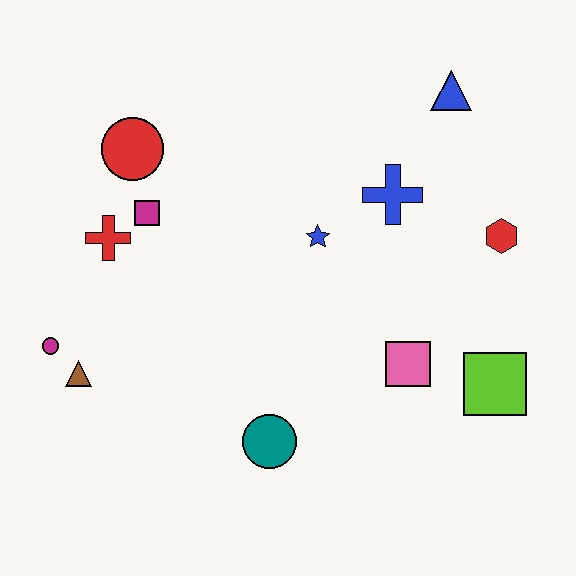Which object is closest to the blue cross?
The blue star is closest to the blue cross.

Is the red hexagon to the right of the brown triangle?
Yes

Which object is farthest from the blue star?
The magenta circle is farthest from the blue star.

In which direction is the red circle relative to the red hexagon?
The red circle is to the left of the red hexagon.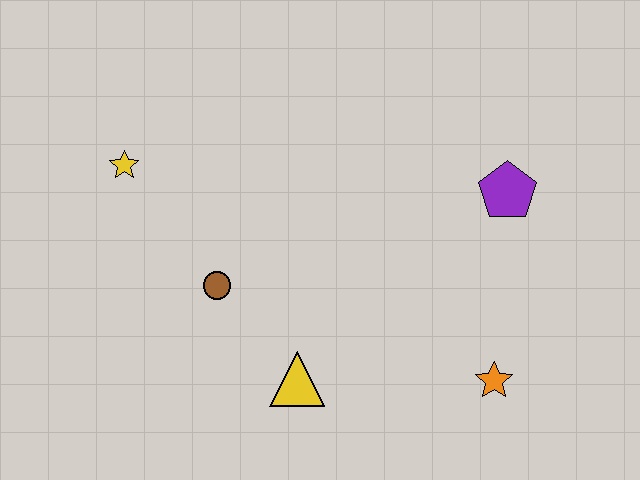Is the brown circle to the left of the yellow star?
No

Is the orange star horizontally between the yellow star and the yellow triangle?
No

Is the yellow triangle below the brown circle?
Yes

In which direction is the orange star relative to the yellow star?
The orange star is to the right of the yellow star.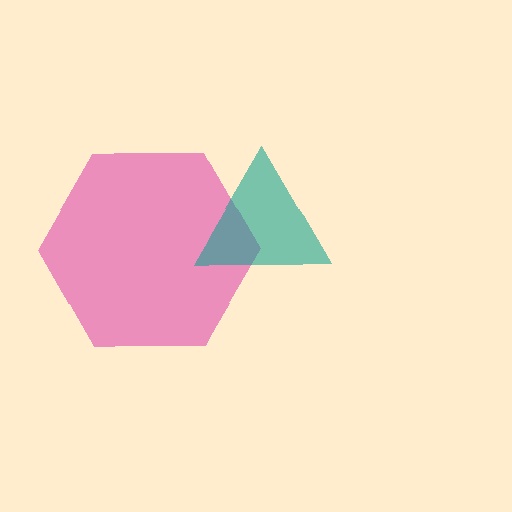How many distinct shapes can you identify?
There are 2 distinct shapes: a pink hexagon, a teal triangle.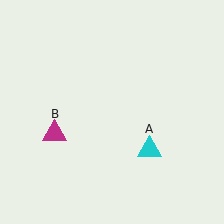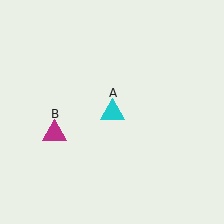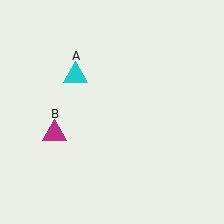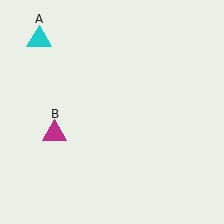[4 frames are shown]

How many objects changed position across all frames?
1 object changed position: cyan triangle (object A).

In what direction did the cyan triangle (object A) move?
The cyan triangle (object A) moved up and to the left.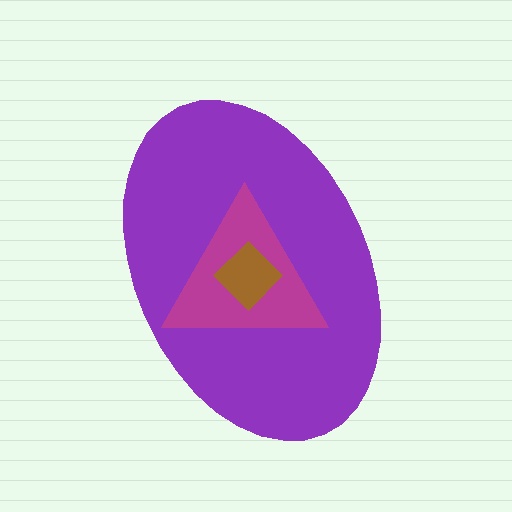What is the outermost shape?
The purple ellipse.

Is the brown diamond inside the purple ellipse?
Yes.